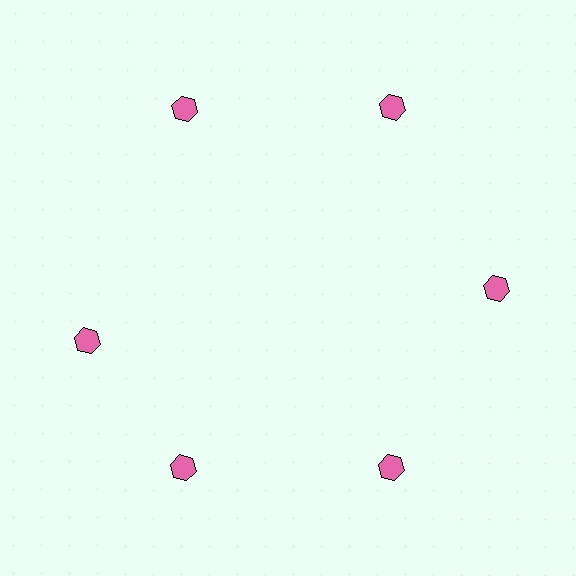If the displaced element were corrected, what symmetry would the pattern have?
It would have 6-fold rotational symmetry — the pattern would map onto itself every 60 degrees.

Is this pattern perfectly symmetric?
No. The 6 pink hexagons are arranged in a ring, but one element near the 9 o'clock position is rotated out of alignment along the ring, breaking the 6-fold rotational symmetry.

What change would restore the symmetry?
The symmetry would be restored by rotating it back into even spacing with its neighbors so that all 6 hexagons sit at equal angles and equal distance from the center.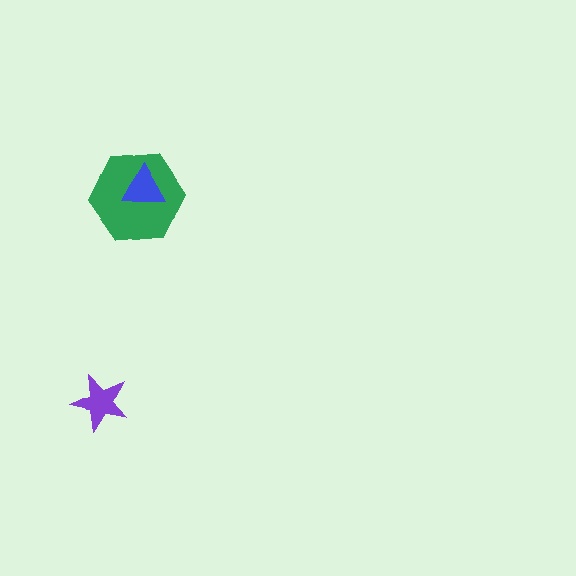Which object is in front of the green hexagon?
The blue triangle is in front of the green hexagon.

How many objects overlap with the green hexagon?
1 object overlaps with the green hexagon.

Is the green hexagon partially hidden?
Yes, it is partially covered by another shape.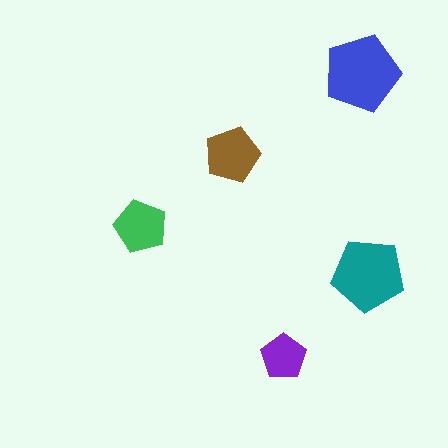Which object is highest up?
The blue pentagon is topmost.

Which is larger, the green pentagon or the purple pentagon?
The green one.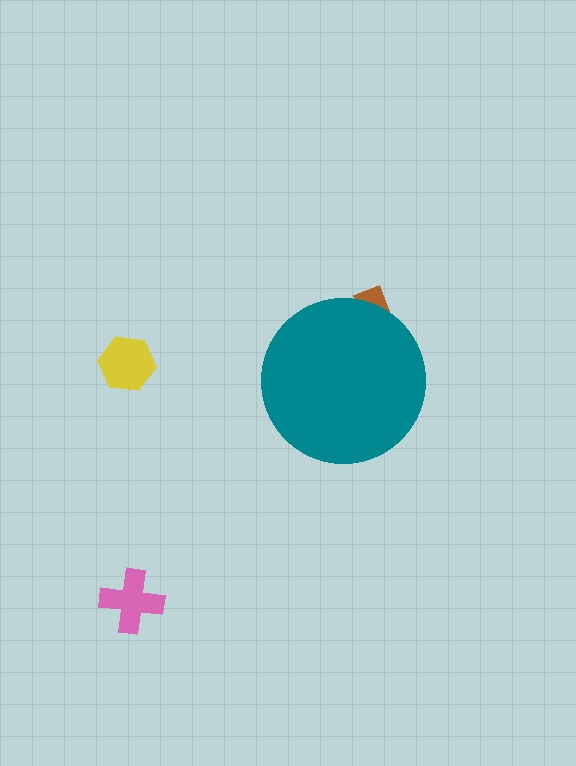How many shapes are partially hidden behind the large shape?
1 shape is partially hidden.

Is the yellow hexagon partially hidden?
No, the yellow hexagon is fully visible.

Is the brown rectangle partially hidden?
Yes, the brown rectangle is partially hidden behind the teal circle.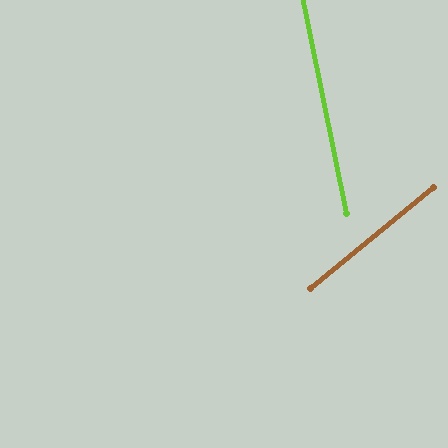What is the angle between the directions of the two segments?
Approximately 62 degrees.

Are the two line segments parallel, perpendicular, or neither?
Neither parallel nor perpendicular — they differ by about 62°.